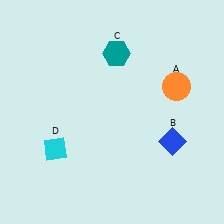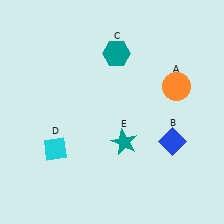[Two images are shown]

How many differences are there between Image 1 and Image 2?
There is 1 difference between the two images.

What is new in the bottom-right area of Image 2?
A teal star (E) was added in the bottom-right area of Image 2.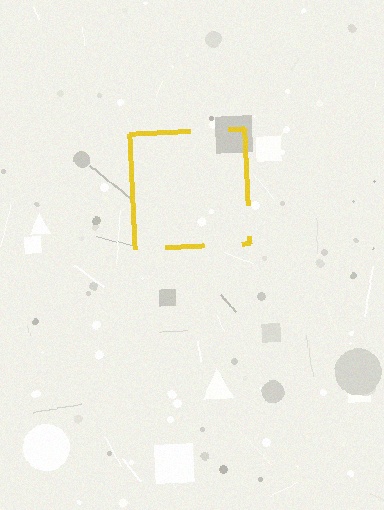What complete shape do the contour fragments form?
The contour fragments form a square.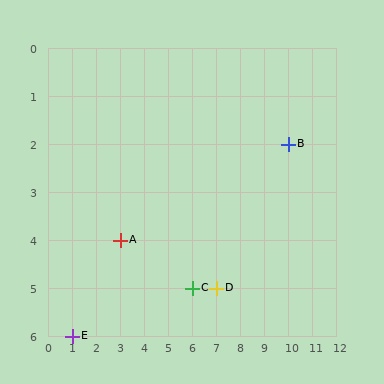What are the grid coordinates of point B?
Point B is at grid coordinates (10, 2).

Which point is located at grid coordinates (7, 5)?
Point D is at (7, 5).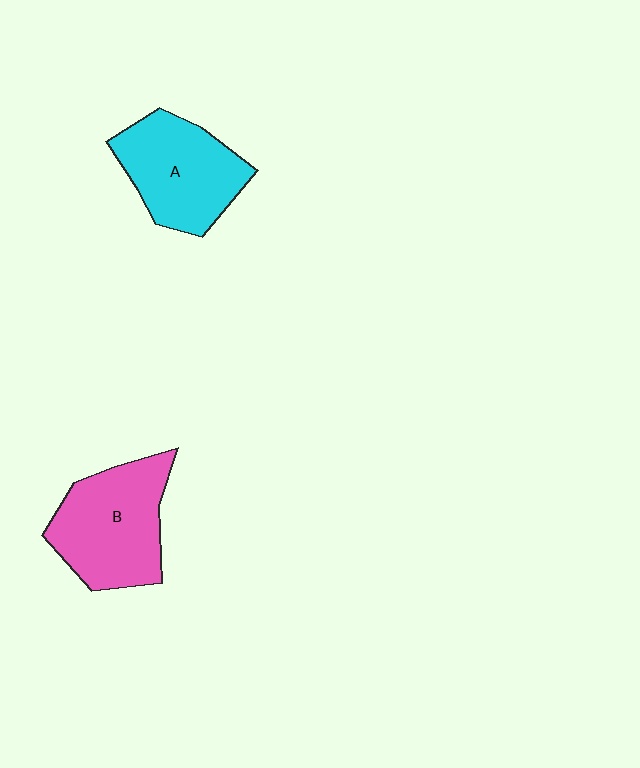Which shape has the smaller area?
Shape A (cyan).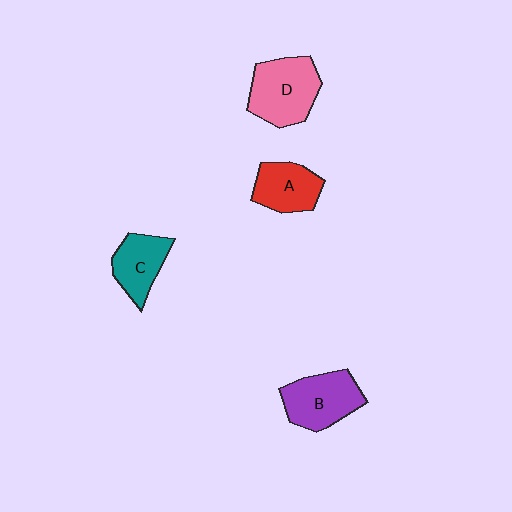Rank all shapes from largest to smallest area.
From largest to smallest: D (pink), B (purple), A (red), C (teal).